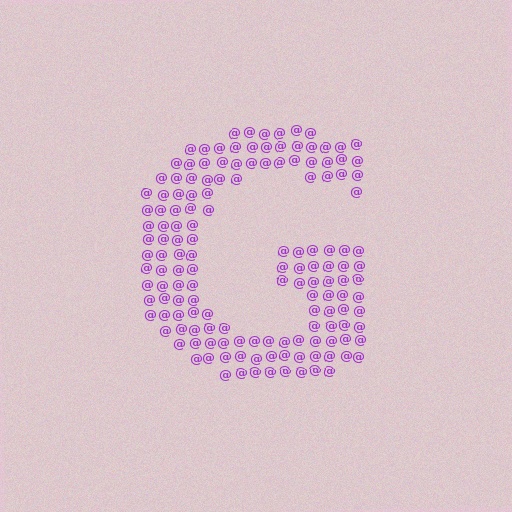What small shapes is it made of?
It is made of small at signs.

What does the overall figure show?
The overall figure shows the letter G.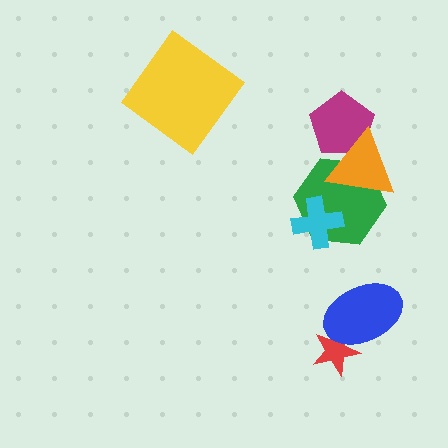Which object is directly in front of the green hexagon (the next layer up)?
The cyan cross is directly in front of the green hexagon.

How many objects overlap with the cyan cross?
1 object overlaps with the cyan cross.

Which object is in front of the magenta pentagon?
The orange triangle is in front of the magenta pentagon.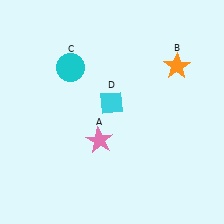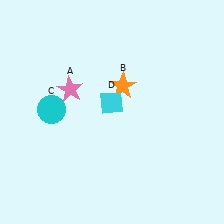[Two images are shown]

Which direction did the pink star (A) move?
The pink star (A) moved up.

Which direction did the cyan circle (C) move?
The cyan circle (C) moved down.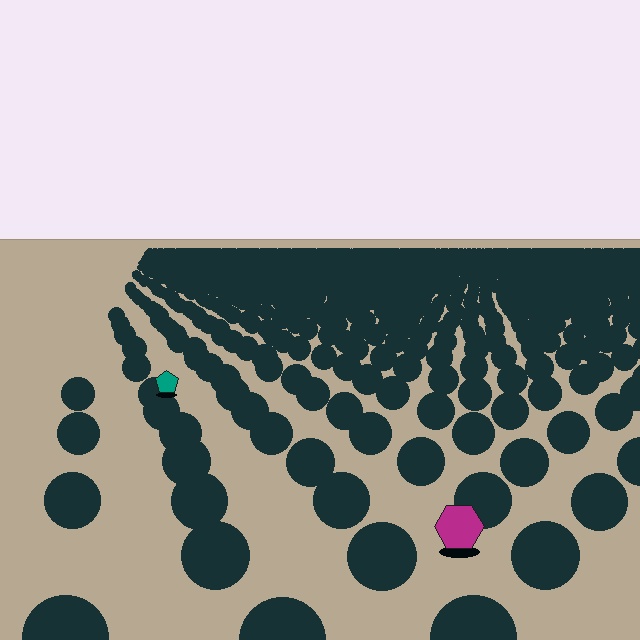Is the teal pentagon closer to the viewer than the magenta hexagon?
No. The magenta hexagon is closer — you can tell from the texture gradient: the ground texture is coarser near it.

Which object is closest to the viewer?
The magenta hexagon is closest. The texture marks near it are larger and more spread out.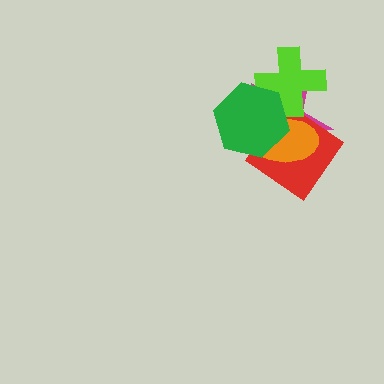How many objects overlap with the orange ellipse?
4 objects overlap with the orange ellipse.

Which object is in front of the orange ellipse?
The green hexagon is in front of the orange ellipse.